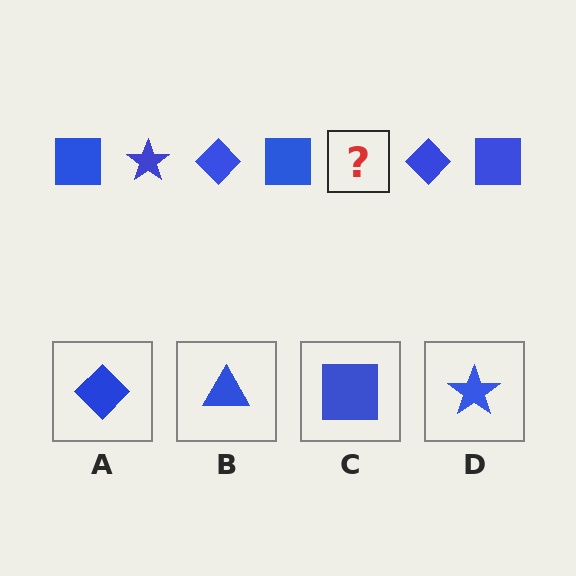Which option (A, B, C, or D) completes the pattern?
D.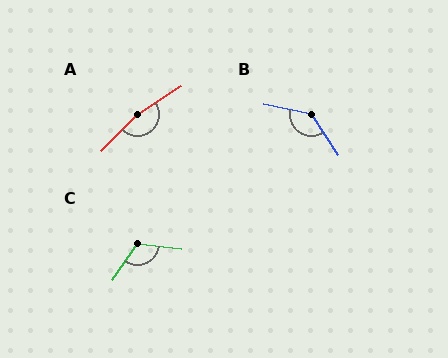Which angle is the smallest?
C, at approximately 119 degrees.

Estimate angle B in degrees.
Approximately 135 degrees.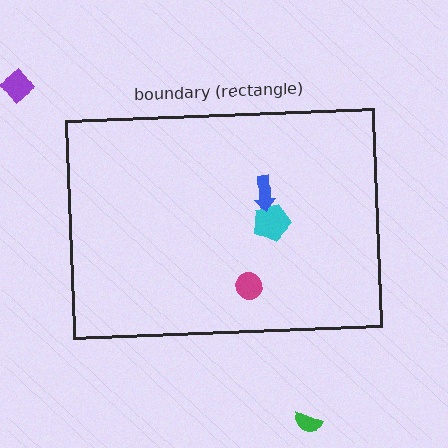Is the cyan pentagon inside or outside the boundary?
Inside.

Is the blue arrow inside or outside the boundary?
Inside.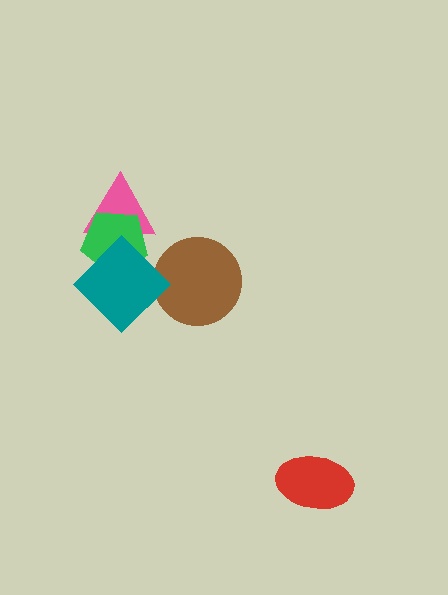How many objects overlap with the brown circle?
1 object overlaps with the brown circle.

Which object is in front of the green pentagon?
The teal diamond is in front of the green pentagon.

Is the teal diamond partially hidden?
No, no other shape covers it.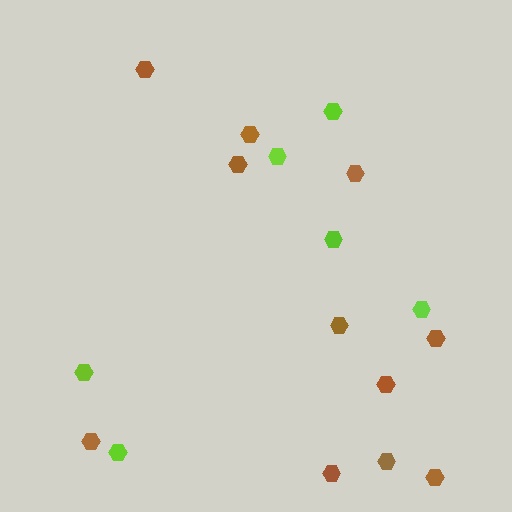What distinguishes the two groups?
There are 2 groups: one group of brown hexagons (11) and one group of lime hexagons (6).